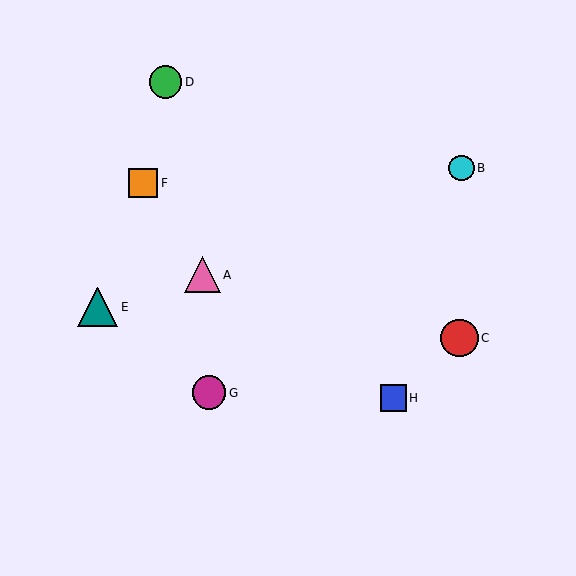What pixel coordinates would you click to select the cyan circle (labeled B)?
Click at (462, 168) to select the cyan circle B.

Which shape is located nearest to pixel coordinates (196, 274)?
The pink triangle (labeled A) at (202, 275) is nearest to that location.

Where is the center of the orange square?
The center of the orange square is at (143, 183).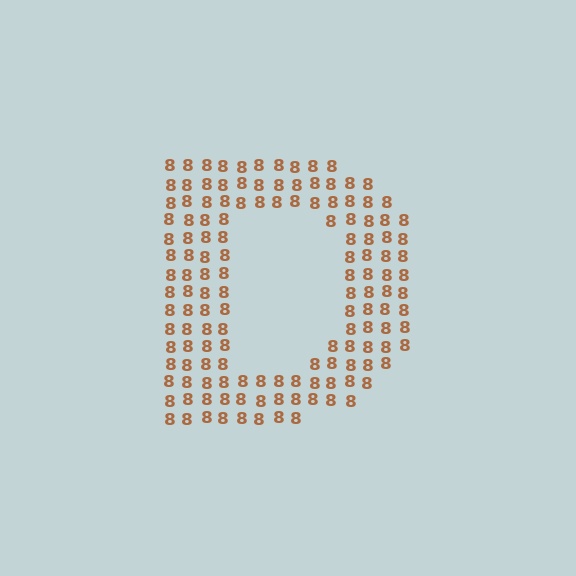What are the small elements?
The small elements are digit 8's.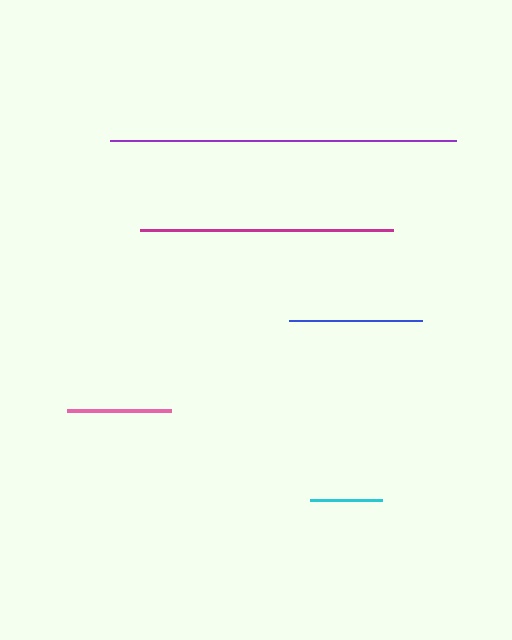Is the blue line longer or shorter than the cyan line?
The blue line is longer than the cyan line.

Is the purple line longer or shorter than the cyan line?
The purple line is longer than the cyan line.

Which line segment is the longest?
The purple line is the longest at approximately 346 pixels.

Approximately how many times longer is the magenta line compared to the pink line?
The magenta line is approximately 2.4 times the length of the pink line.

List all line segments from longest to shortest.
From longest to shortest: purple, magenta, blue, pink, cyan.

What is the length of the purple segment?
The purple segment is approximately 346 pixels long.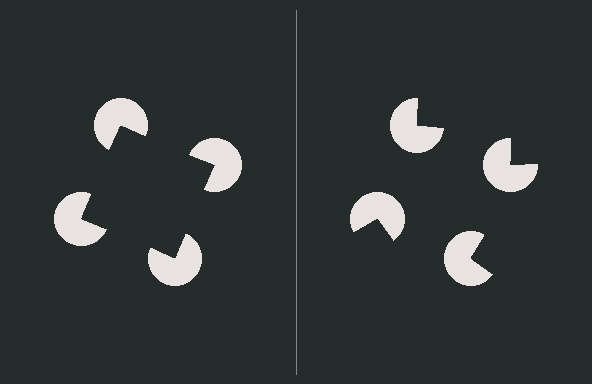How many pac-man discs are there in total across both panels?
8 — 4 on each side.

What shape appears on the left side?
An illusory square.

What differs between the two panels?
The pac-man discs are positioned identically on both sides; only the wedge orientations differ. On the left they align to a square; on the right they are misaligned.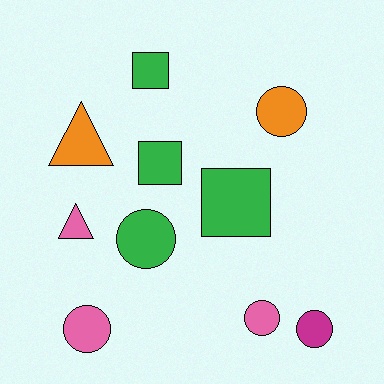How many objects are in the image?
There are 10 objects.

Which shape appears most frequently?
Circle, with 5 objects.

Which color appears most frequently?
Green, with 4 objects.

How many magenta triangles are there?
There are no magenta triangles.